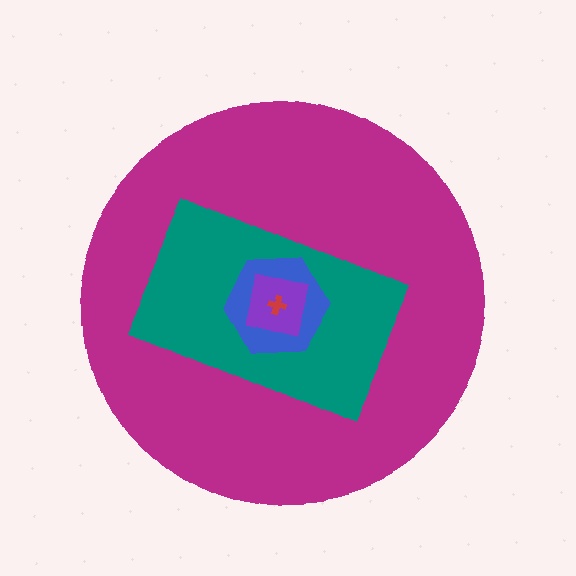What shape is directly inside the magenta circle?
The teal rectangle.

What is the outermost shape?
The magenta circle.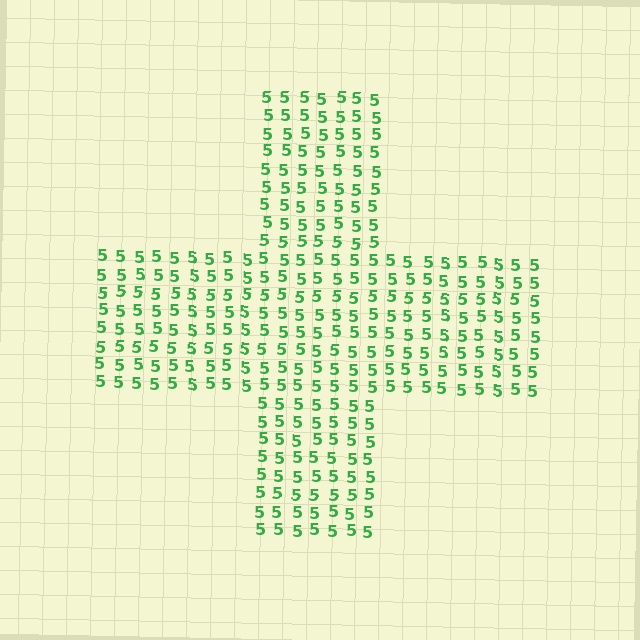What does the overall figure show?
The overall figure shows a cross.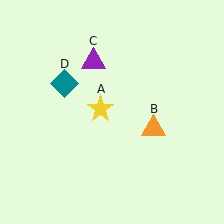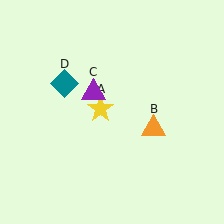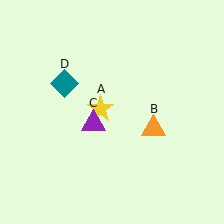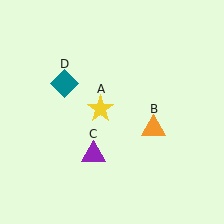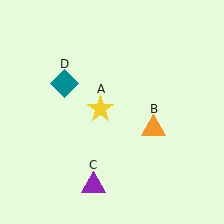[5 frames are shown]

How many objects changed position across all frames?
1 object changed position: purple triangle (object C).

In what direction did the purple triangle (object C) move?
The purple triangle (object C) moved down.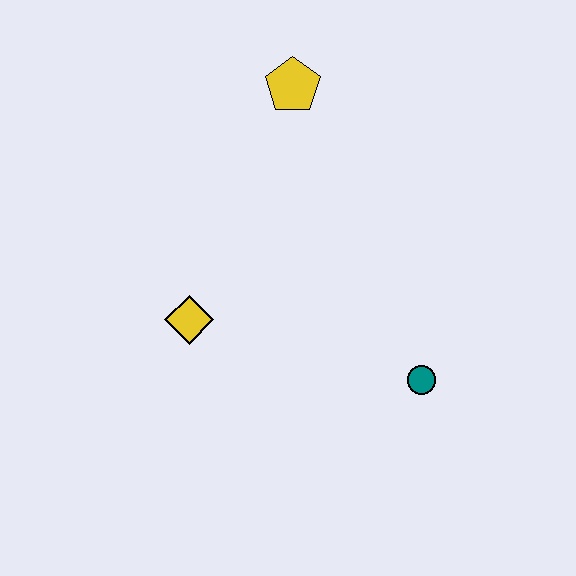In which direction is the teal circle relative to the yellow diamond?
The teal circle is to the right of the yellow diamond.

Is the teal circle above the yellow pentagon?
No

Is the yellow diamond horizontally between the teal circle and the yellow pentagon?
No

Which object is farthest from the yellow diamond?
The yellow pentagon is farthest from the yellow diamond.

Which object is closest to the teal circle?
The yellow diamond is closest to the teal circle.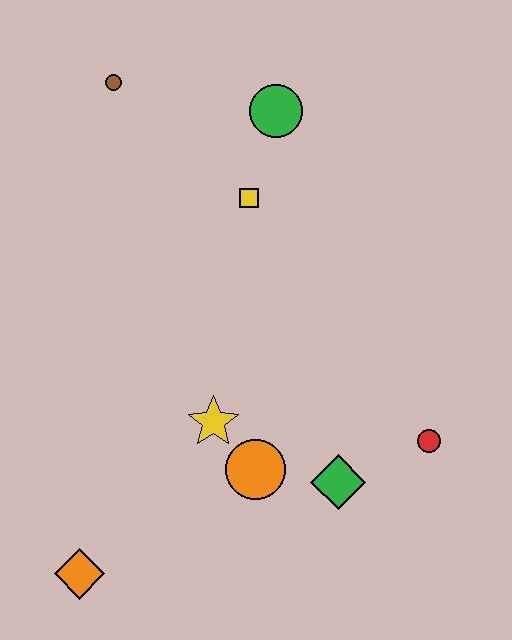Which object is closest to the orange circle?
The yellow star is closest to the orange circle.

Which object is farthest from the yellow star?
The brown circle is farthest from the yellow star.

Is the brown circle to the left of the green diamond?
Yes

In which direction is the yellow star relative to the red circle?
The yellow star is to the left of the red circle.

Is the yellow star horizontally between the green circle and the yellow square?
No